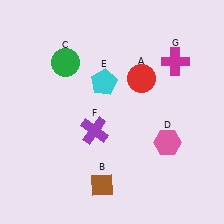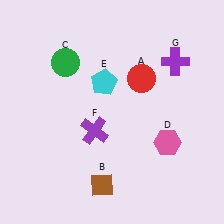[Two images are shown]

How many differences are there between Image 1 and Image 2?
There is 1 difference between the two images.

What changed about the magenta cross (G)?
In Image 1, G is magenta. In Image 2, it changed to purple.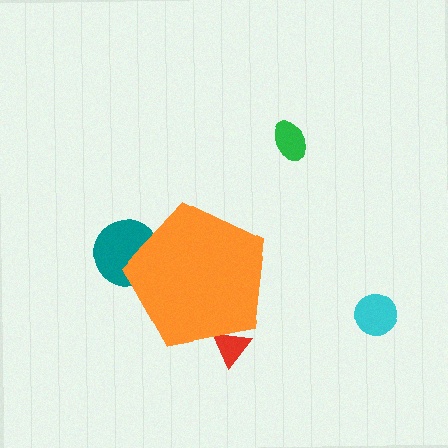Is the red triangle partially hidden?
Yes, the red triangle is partially hidden behind the orange pentagon.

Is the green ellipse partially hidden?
No, the green ellipse is fully visible.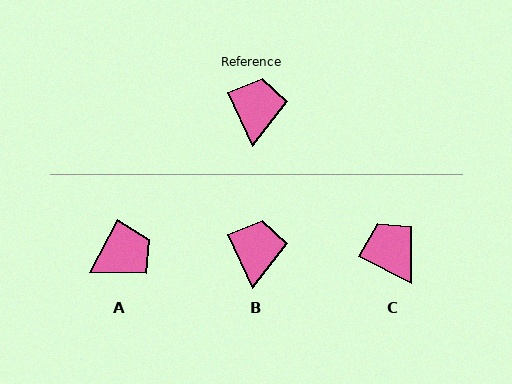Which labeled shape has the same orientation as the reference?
B.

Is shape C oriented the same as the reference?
No, it is off by about 38 degrees.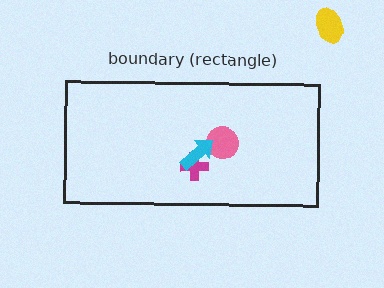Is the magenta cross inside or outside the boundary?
Inside.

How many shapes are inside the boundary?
3 inside, 1 outside.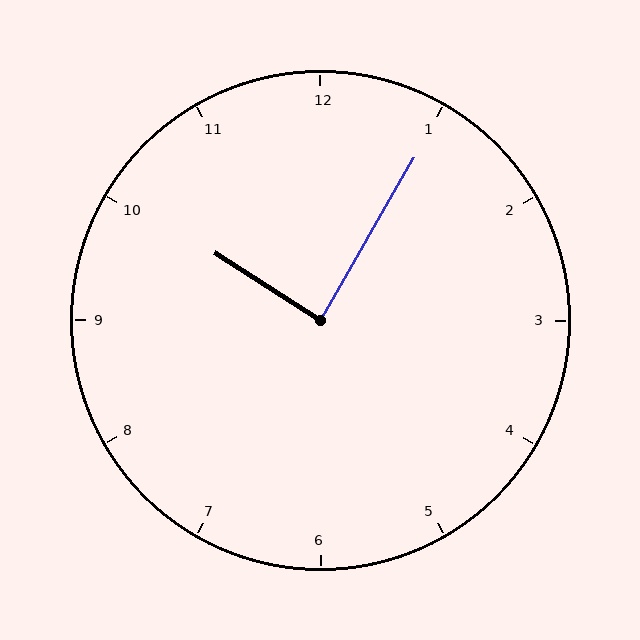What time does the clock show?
10:05.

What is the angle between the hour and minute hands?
Approximately 88 degrees.